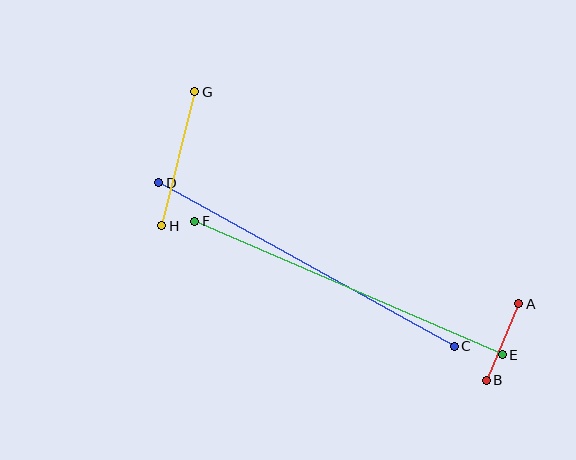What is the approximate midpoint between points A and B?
The midpoint is at approximately (502, 342) pixels.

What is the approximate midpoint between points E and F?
The midpoint is at approximately (348, 288) pixels.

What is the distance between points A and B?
The distance is approximately 83 pixels.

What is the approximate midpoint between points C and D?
The midpoint is at approximately (307, 265) pixels.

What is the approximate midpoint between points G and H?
The midpoint is at approximately (178, 159) pixels.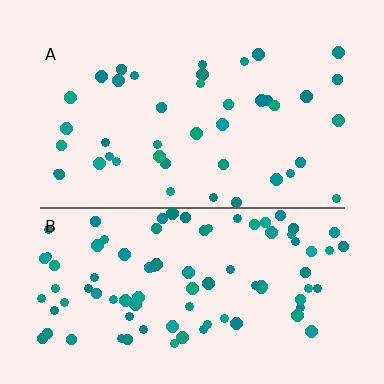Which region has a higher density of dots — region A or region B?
B (the bottom).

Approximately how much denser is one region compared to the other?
Approximately 2.2× — region B over region A.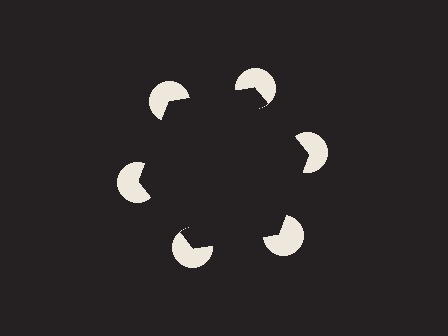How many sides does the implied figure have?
6 sides.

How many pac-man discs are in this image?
There are 6 — one at each vertex of the illusory hexagon.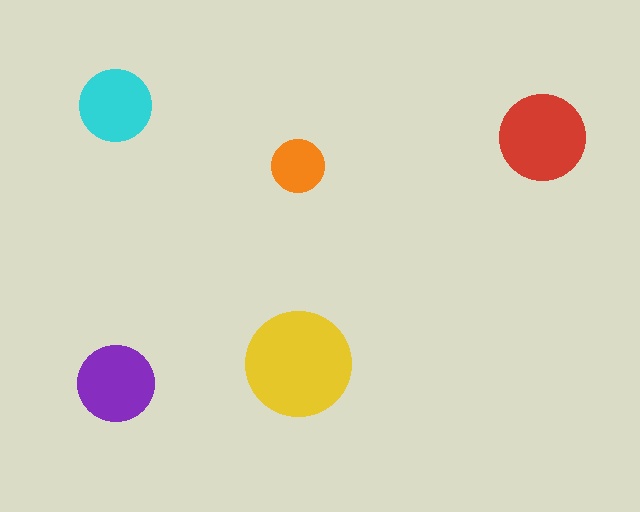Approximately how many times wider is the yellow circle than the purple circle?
About 1.5 times wider.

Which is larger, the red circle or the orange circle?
The red one.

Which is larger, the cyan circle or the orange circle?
The cyan one.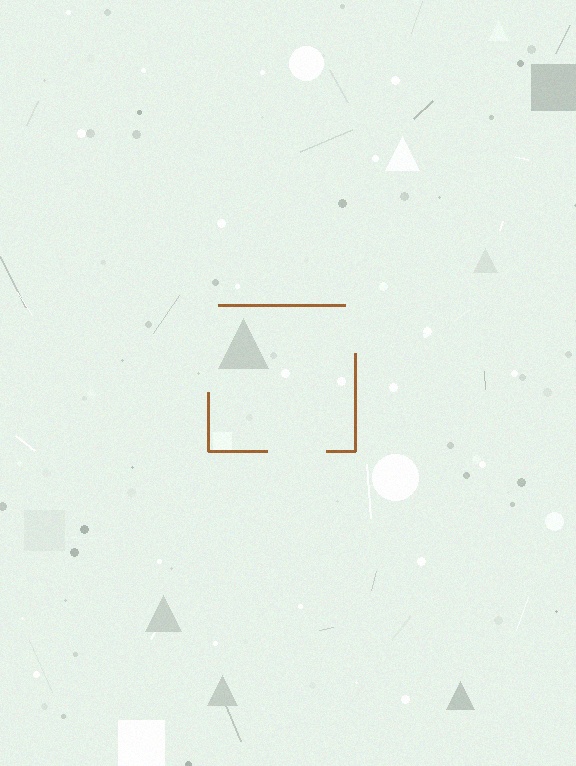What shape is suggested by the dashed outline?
The dashed outline suggests a square.